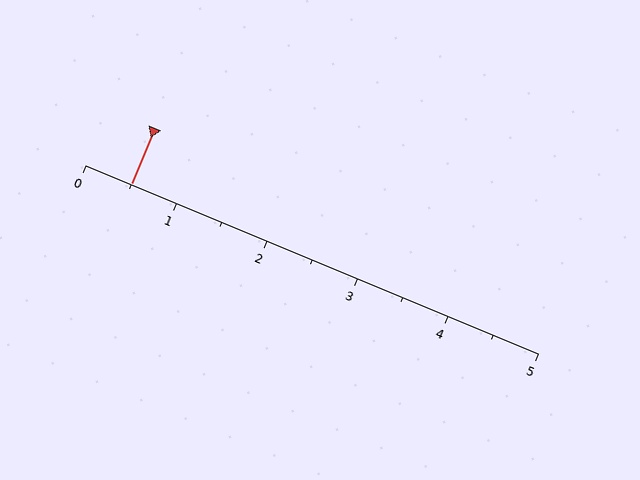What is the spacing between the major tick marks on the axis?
The major ticks are spaced 1 apart.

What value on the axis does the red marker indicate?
The marker indicates approximately 0.5.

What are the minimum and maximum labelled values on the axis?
The axis runs from 0 to 5.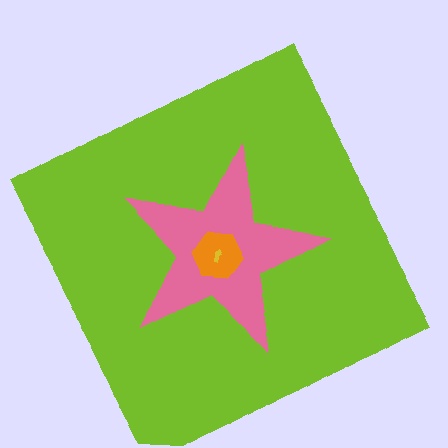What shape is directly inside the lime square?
The pink star.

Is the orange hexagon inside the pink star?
Yes.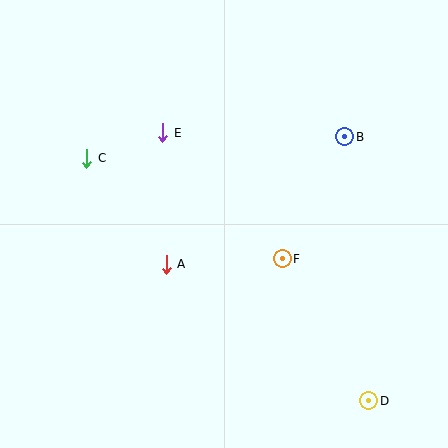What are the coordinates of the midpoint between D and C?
The midpoint between D and C is at (228, 279).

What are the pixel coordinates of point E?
Point E is at (163, 133).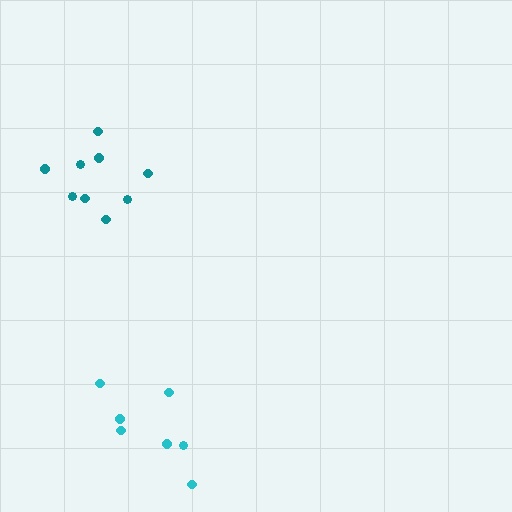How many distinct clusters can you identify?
There are 2 distinct clusters.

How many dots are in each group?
Group 1: 9 dots, Group 2: 7 dots (16 total).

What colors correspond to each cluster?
The clusters are colored: teal, cyan.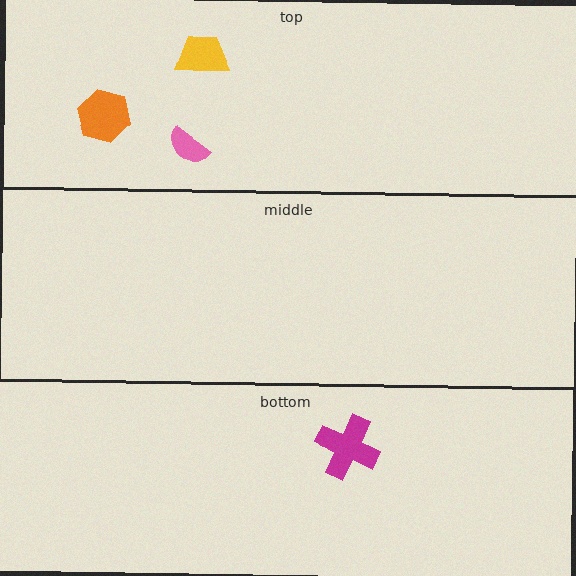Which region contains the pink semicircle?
The top region.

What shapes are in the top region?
The orange hexagon, the yellow trapezoid, the pink semicircle.